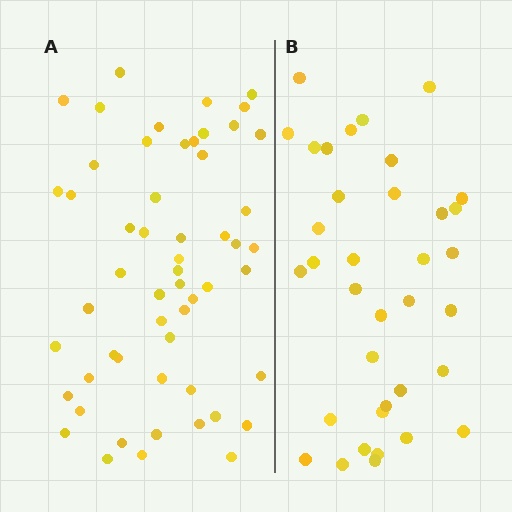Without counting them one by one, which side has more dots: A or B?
Region A (the left region) has more dots.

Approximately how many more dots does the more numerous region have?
Region A has approximately 20 more dots than region B.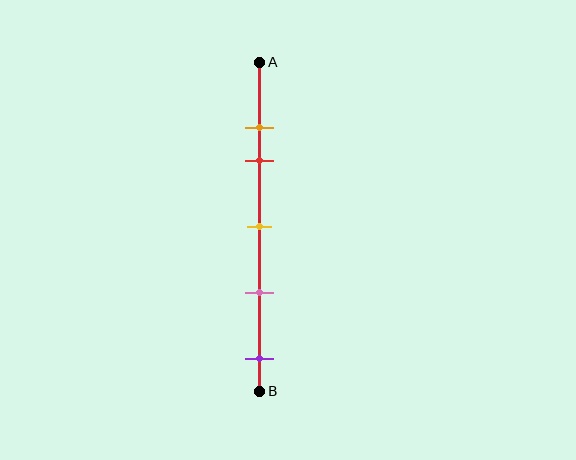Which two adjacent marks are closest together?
The orange and red marks are the closest adjacent pair.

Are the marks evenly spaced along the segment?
No, the marks are not evenly spaced.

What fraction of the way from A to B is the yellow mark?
The yellow mark is approximately 50% (0.5) of the way from A to B.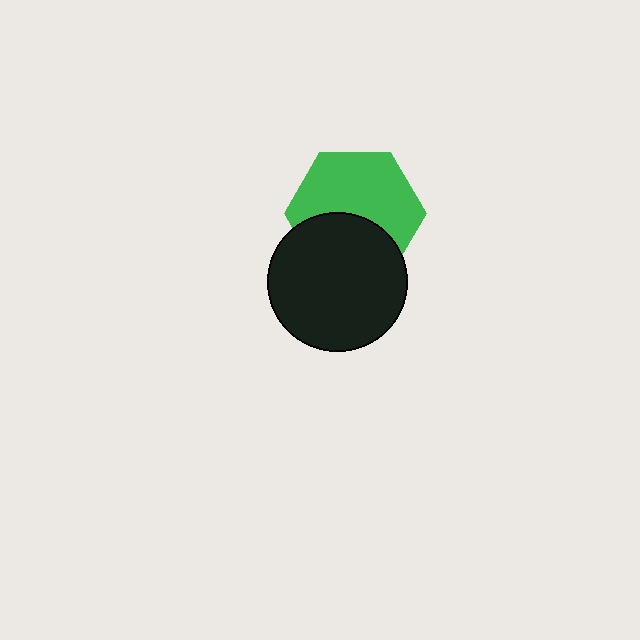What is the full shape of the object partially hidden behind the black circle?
The partially hidden object is a green hexagon.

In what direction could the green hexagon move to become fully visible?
The green hexagon could move up. That would shift it out from behind the black circle entirely.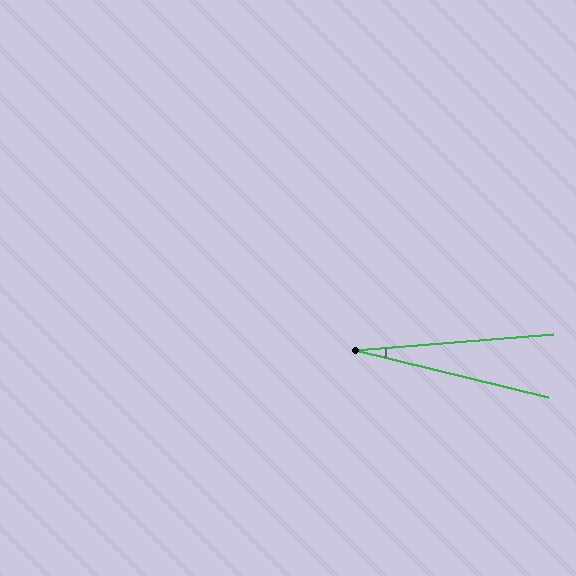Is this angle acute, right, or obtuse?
It is acute.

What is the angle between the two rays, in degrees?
Approximately 19 degrees.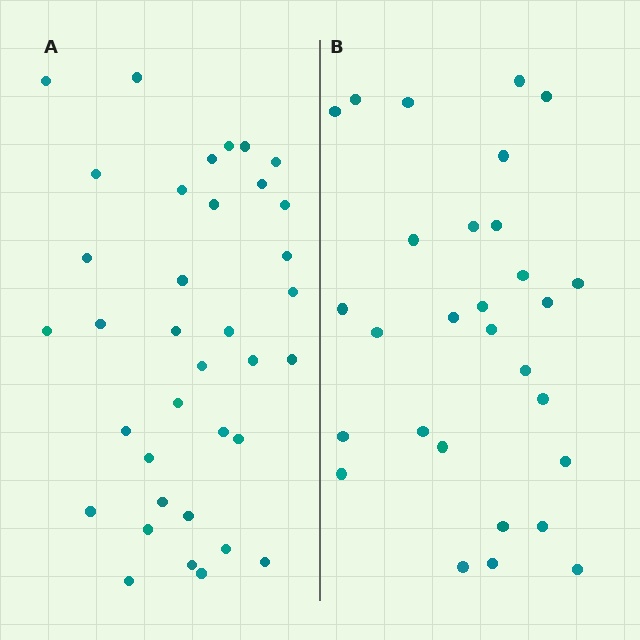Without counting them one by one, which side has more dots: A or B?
Region A (the left region) has more dots.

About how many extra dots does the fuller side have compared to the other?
Region A has roughly 8 or so more dots than region B.